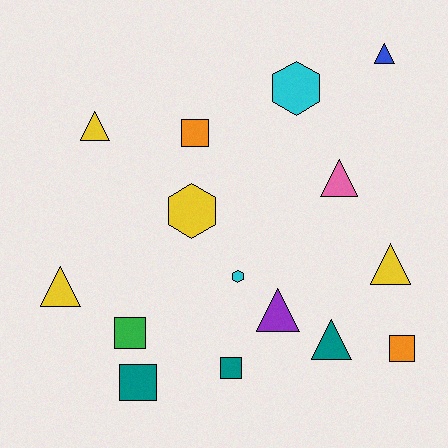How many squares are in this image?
There are 5 squares.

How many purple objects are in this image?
There is 1 purple object.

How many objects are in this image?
There are 15 objects.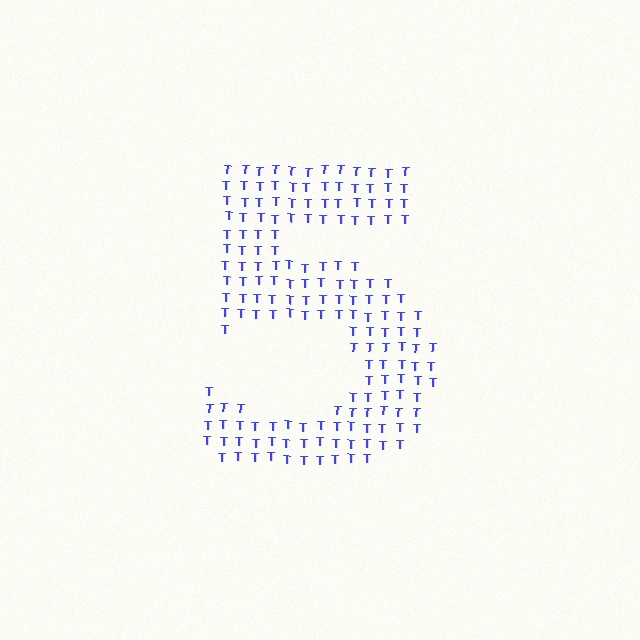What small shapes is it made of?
It is made of small letter T's.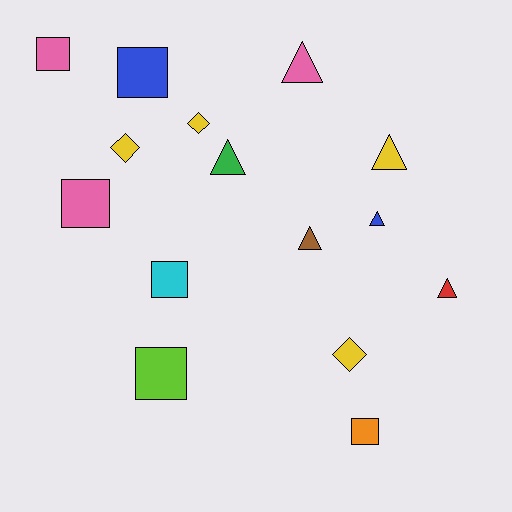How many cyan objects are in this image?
There is 1 cyan object.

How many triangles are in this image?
There are 6 triangles.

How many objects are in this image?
There are 15 objects.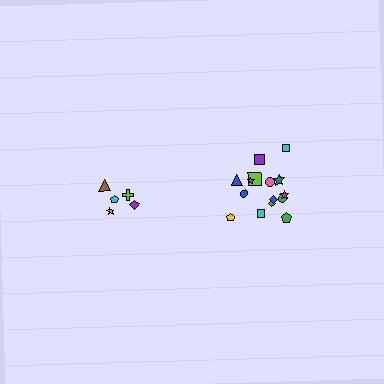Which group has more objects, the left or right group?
The right group.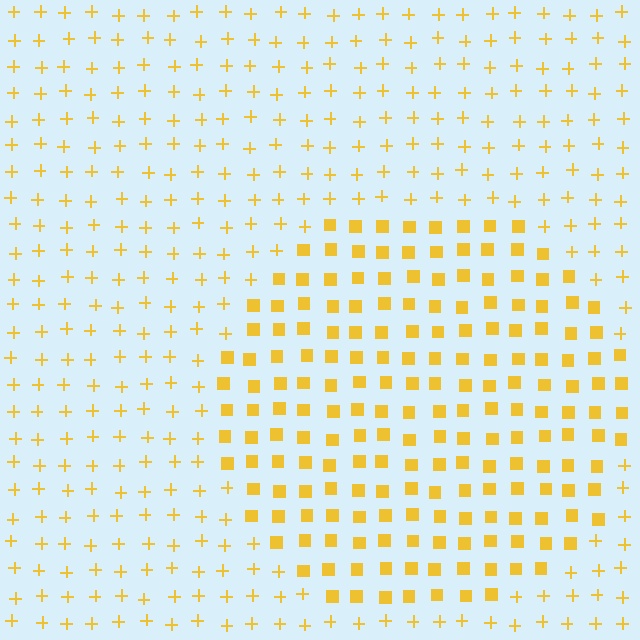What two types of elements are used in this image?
The image uses squares inside the circle region and plus signs outside it.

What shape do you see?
I see a circle.